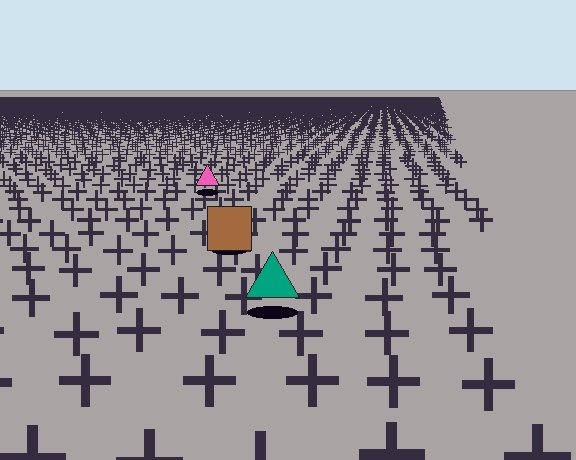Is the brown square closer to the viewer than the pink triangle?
Yes. The brown square is closer — you can tell from the texture gradient: the ground texture is coarser near it.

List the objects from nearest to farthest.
From nearest to farthest: the teal triangle, the brown square, the pink triangle.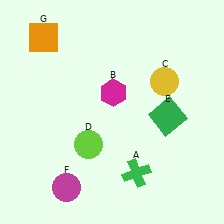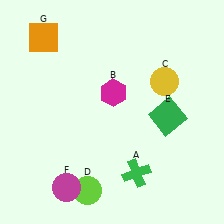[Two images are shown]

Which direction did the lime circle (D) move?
The lime circle (D) moved down.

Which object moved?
The lime circle (D) moved down.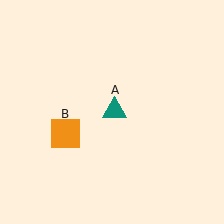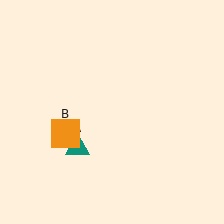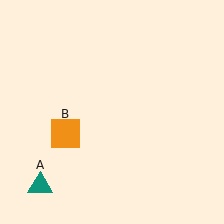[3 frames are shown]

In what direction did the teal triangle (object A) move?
The teal triangle (object A) moved down and to the left.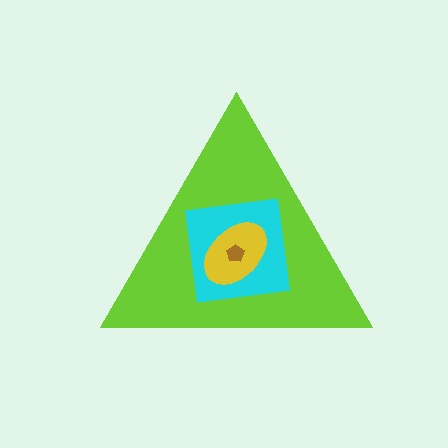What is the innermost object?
The brown pentagon.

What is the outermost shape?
The lime triangle.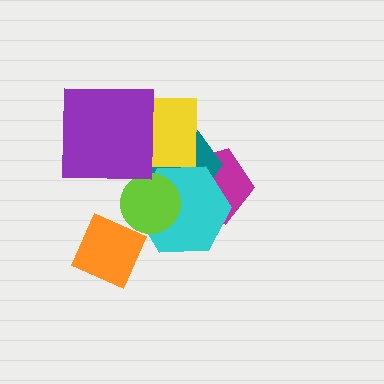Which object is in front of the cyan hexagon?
The lime circle is in front of the cyan hexagon.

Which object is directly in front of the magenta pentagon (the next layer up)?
The teal pentagon is directly in front of the magenta pentagon.